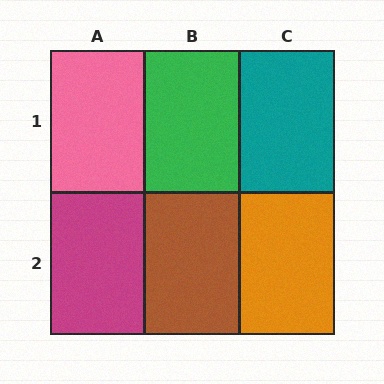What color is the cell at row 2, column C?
Orange.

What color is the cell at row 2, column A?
Magenta.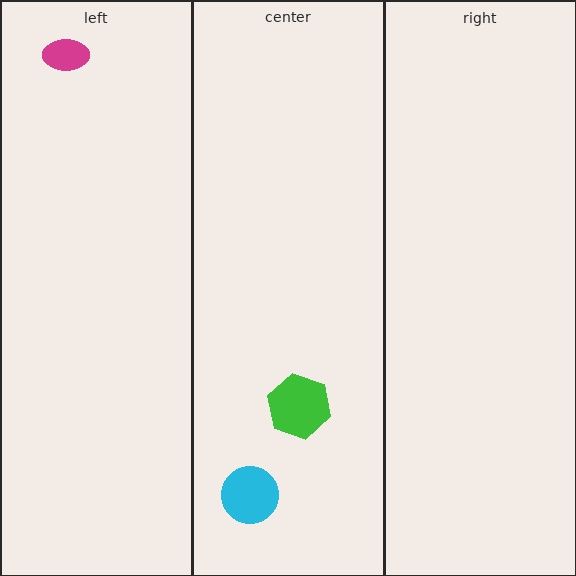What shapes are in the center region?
The cyan circle, the green hexagon.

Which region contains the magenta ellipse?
The left region.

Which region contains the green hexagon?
The center region.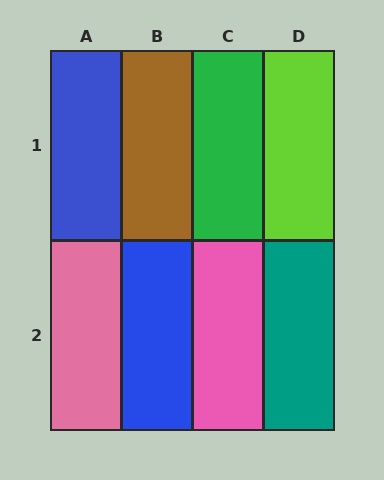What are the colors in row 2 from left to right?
Pink, blue, pink, teal.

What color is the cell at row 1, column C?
Green.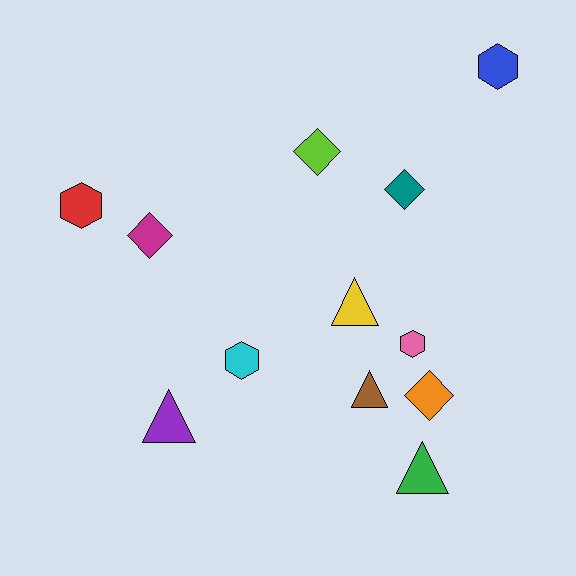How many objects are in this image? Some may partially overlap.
There are 12 objects.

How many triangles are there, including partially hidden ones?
There are 4 triangles.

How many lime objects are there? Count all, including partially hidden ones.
There is 1 lime object.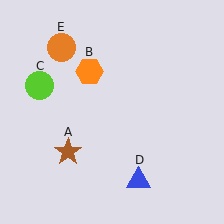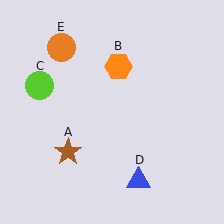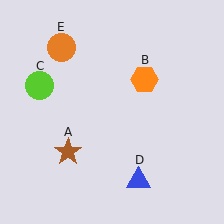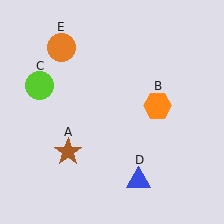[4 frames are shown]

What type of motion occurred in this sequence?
The orange hexagon (object B) rotated clockwise around the center of the scene.